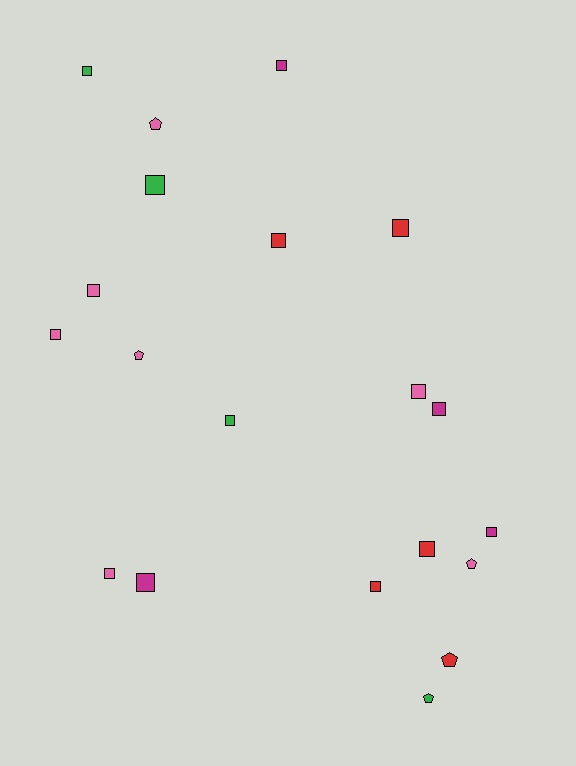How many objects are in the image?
There are 20 objects.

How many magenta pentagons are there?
There are no magenta pentagons.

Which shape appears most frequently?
Square, with 15 objects.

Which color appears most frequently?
Pink, with 7 objects.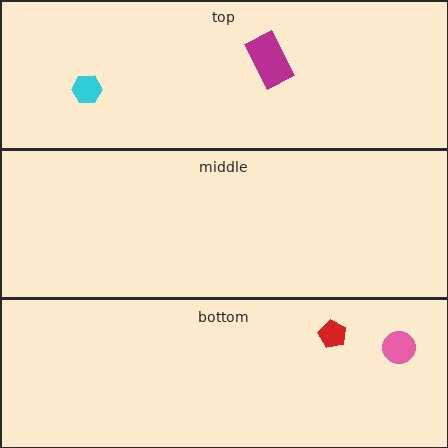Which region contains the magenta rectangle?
The top region.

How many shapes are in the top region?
2.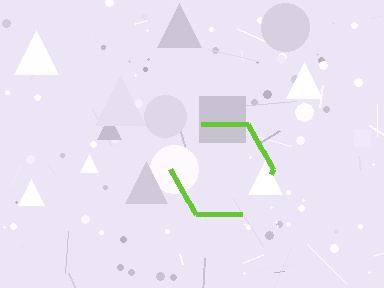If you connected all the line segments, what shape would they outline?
They would outline a hexagon.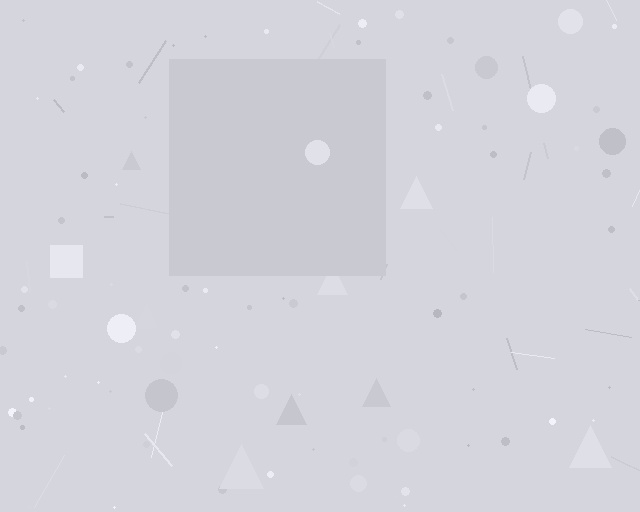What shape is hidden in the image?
A square is hidden in the image.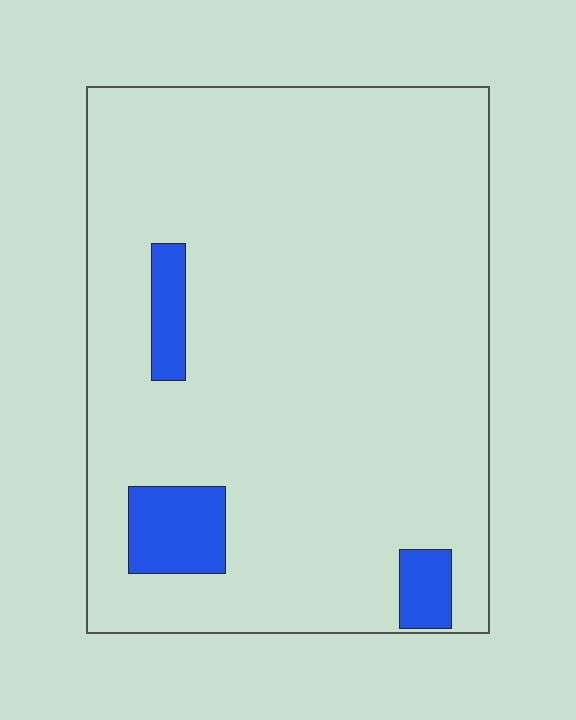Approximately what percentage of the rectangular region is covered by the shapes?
Approximately 10%.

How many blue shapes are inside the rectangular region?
3.